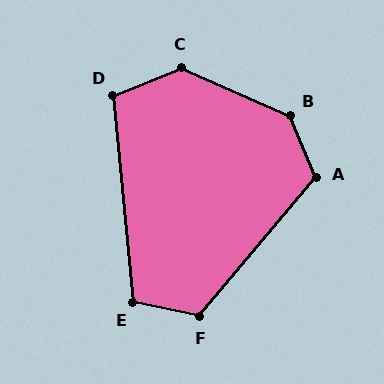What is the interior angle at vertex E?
Approximately 108 degrees (obtuse).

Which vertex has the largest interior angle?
B, at approximately 136 degrees.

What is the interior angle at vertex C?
Approximately 134 degrees (obtuse).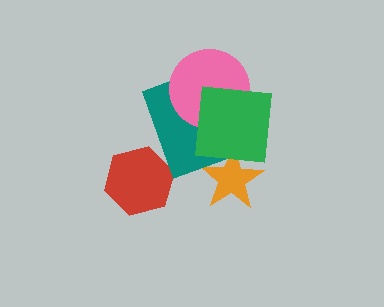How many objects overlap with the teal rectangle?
4 objects overlap with the teal rectangle.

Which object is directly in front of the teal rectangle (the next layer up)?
The pink circle is directly in front of the teal rectangle.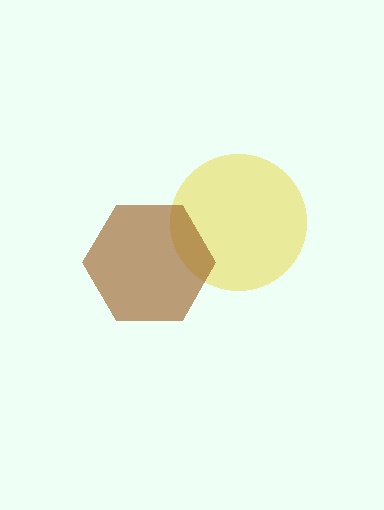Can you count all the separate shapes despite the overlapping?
Yes, there are 2 separate shapes.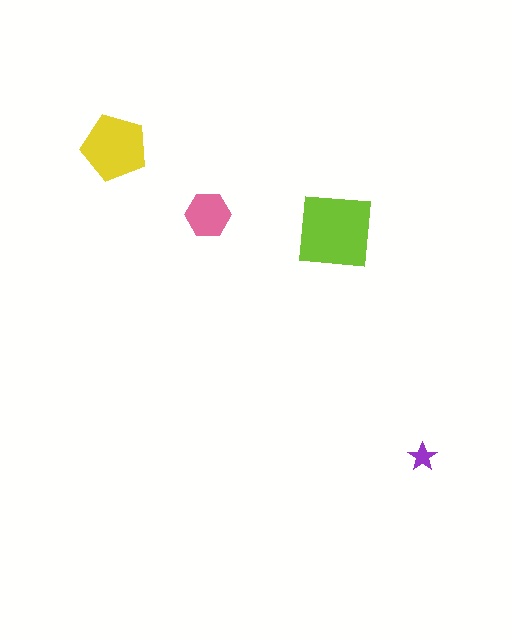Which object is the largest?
The lime square.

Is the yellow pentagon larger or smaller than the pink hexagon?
Larger.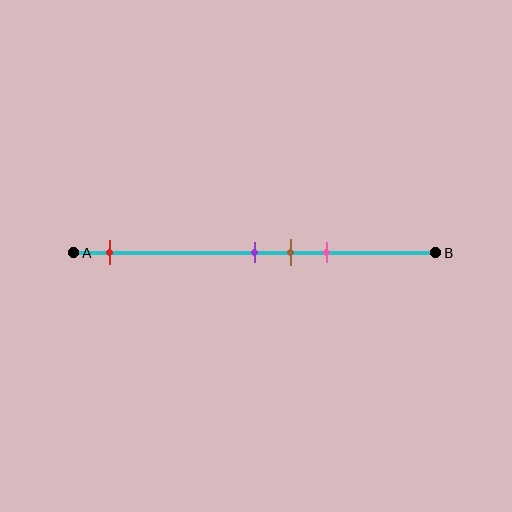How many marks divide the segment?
There are 4 marks dividing the segment.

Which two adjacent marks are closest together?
The purple and brown marks are the closest adjacent pair.